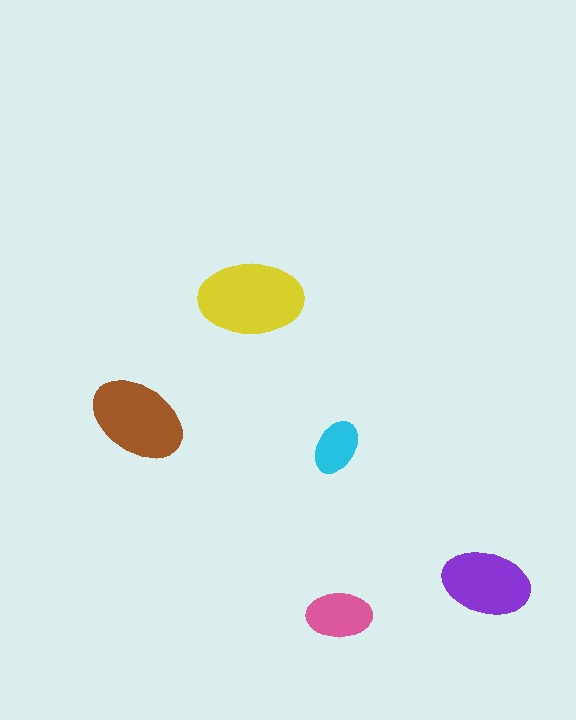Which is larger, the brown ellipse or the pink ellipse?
The brown one.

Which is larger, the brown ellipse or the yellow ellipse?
The yellow one.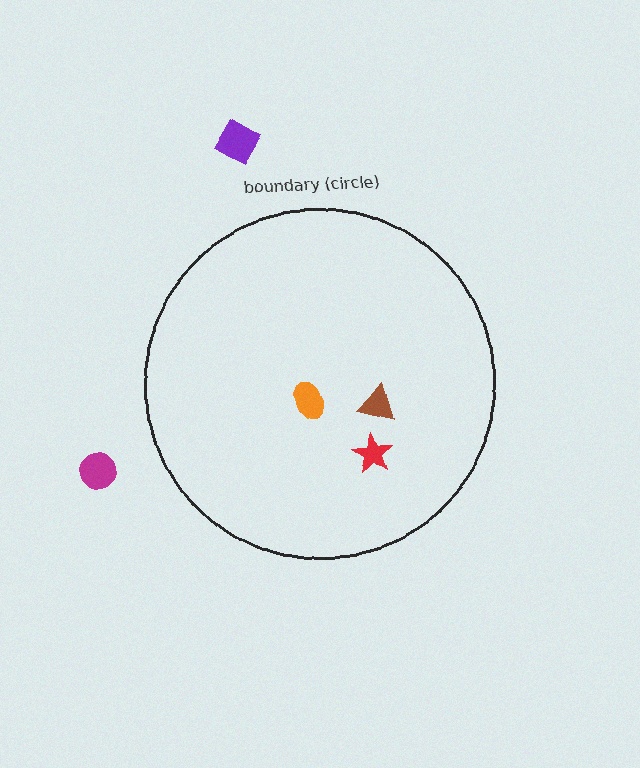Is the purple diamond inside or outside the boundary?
Outside.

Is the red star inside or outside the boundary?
Inside.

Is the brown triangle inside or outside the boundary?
Inside.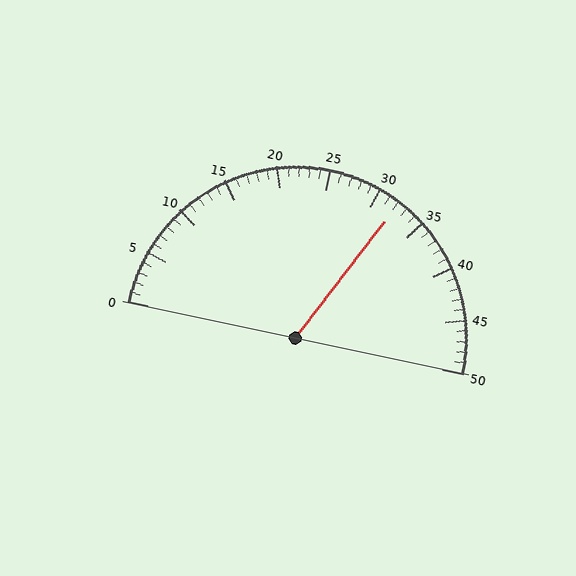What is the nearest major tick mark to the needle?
The nearest major tick mark is 30.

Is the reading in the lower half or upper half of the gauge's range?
The reading is in the upper half of the range (0 to 50).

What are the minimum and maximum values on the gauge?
The gauge ranges from 0 to 50.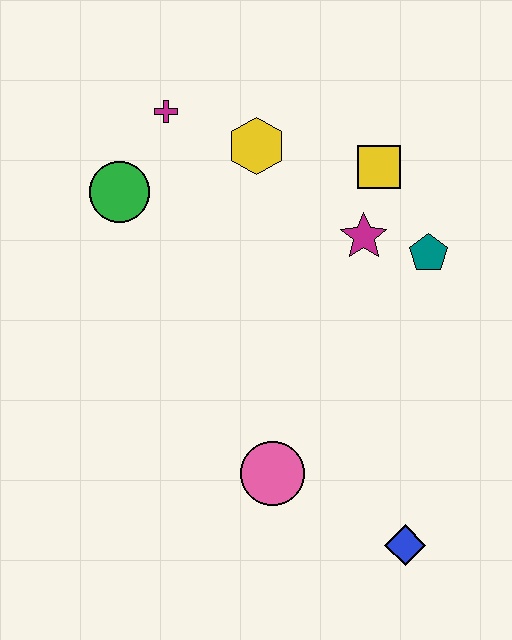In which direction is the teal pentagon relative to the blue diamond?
The teal pentagon is above the blue diamond.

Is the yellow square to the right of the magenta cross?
Yes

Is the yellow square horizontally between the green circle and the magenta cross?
No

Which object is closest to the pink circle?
The blue diamond is closest to the pink circle.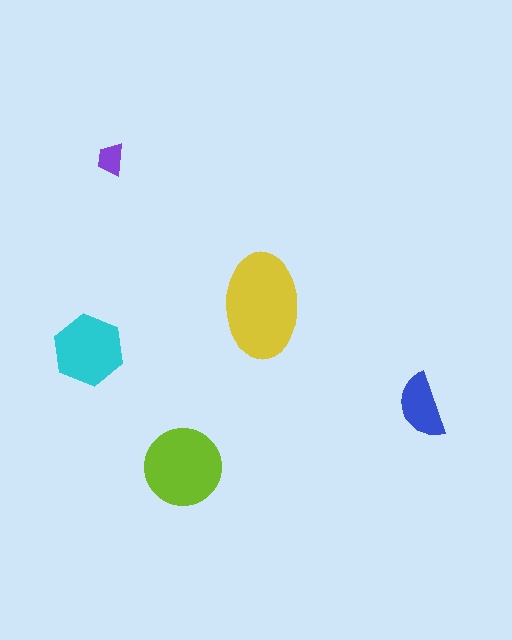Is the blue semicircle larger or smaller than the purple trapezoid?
Larger.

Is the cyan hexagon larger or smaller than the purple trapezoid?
Larger.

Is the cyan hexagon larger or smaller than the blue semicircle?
Larger.